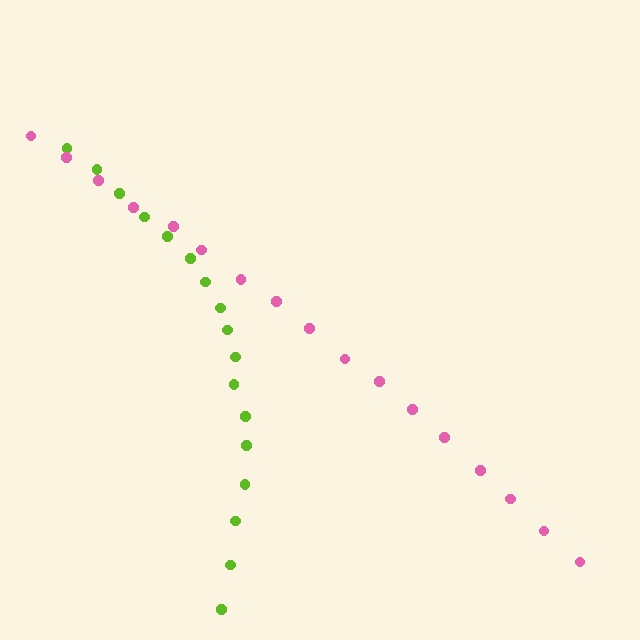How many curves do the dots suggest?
There are 2 distinct paths.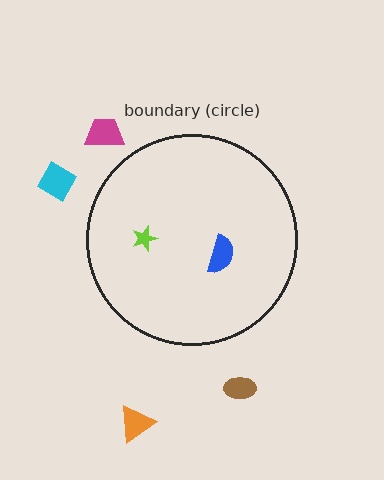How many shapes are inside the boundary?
2 inside, 4 outside.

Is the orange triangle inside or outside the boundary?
Outside.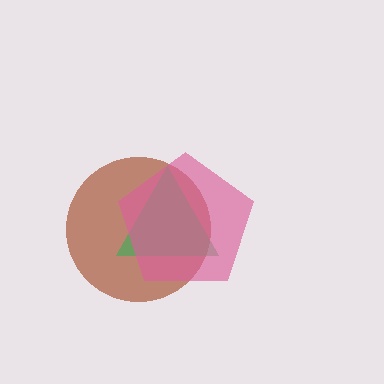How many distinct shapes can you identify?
There are 3 distinct shapes: a brown circle, a green triangle, a pink pentagon.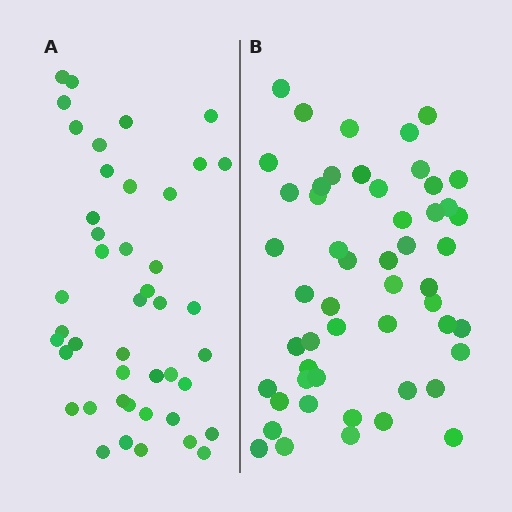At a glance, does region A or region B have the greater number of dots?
Region B (the right region) has more dots.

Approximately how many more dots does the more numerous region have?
Region B has roughly 8 or so more dots than region A.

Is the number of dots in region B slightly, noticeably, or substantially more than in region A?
Region B has only slightly more — the two regions are fairly close. The ratio is roughly 1.2 to 1.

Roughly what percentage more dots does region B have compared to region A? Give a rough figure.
About 20% more.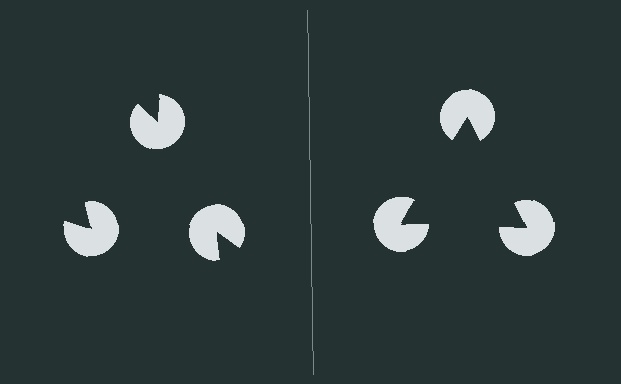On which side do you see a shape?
An illusory triangle appears on the right side. On the left side the wedge cuts are rotated, so no coherent shape forms.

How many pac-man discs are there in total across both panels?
6 — 3 on each side.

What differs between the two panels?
The pac-man discs are positioned identically on both sides; only the wedge orientations differ. On the right they align to a triangle; on the left they are misaligned.